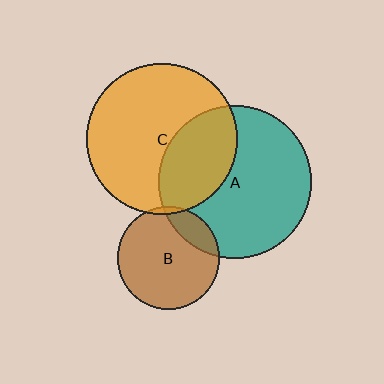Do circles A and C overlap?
Yes.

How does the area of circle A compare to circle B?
Approximately 2.2 times.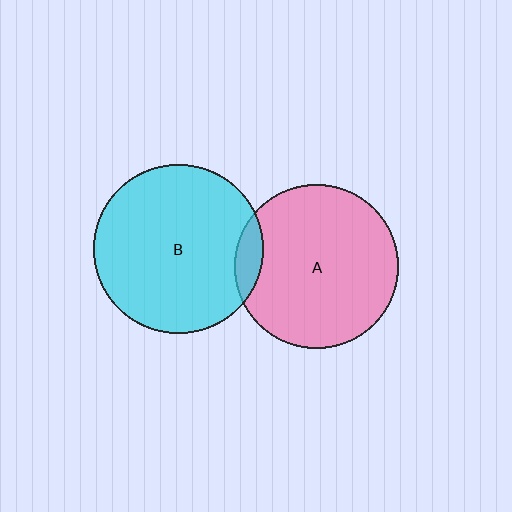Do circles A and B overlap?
Yes.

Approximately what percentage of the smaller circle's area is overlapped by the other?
Approximately 10%.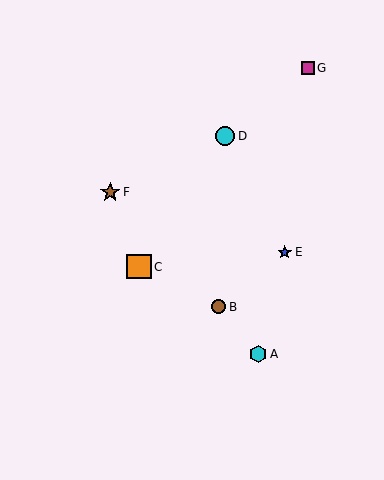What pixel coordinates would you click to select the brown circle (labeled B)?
Click at (219, 307) to select the brown circle B.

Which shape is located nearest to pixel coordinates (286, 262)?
The blue star (labeled E) at (285, 252) is nearest to that location.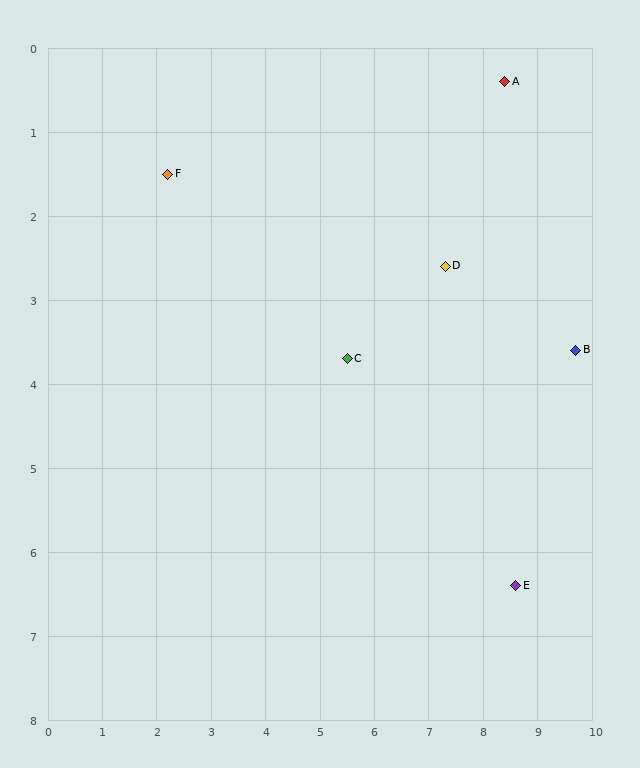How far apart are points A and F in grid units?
Points A and F are about 6.3 grid units apart.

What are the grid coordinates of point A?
Point A is at approximately (8.4, 0.4).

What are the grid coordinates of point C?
Point C is at approximately (5.5, 3.7).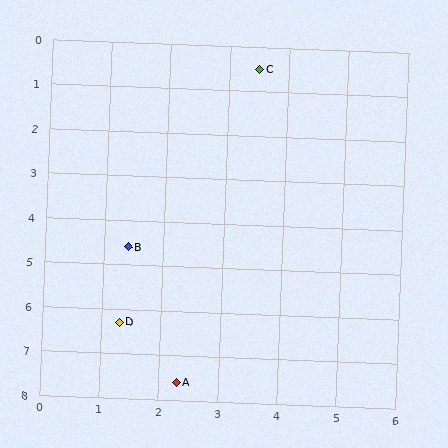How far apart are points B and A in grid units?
Points B and A are about 3.1 grid units apart.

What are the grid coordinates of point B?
Point B is at approximately (1.4, 4.6).